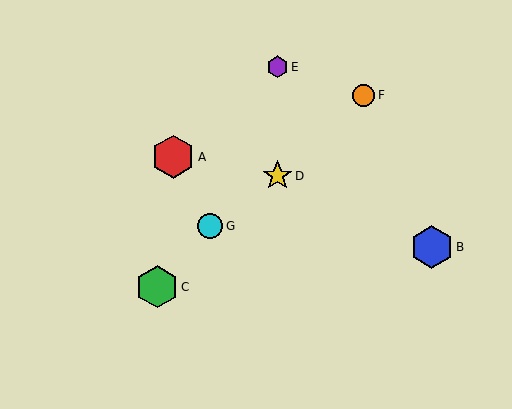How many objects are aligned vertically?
2 objects (D, E) are aligned vertically.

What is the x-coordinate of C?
Object C is at x≈157.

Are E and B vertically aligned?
No, E is at x≈278 and B is at x≈432.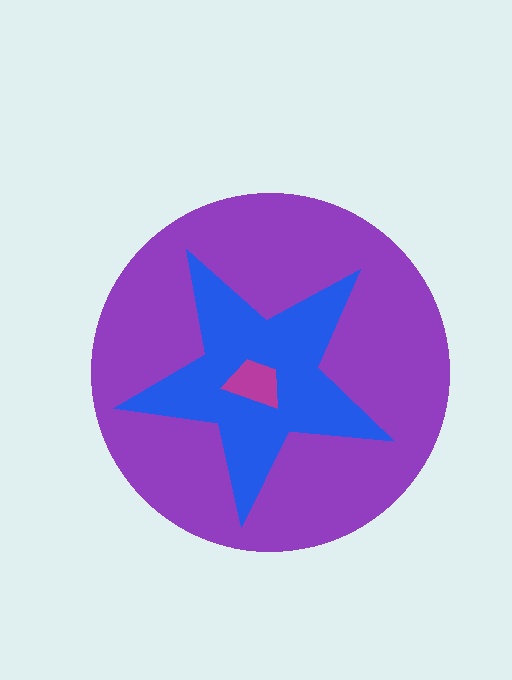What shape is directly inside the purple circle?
The blue star.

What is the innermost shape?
The magenta trapezoid.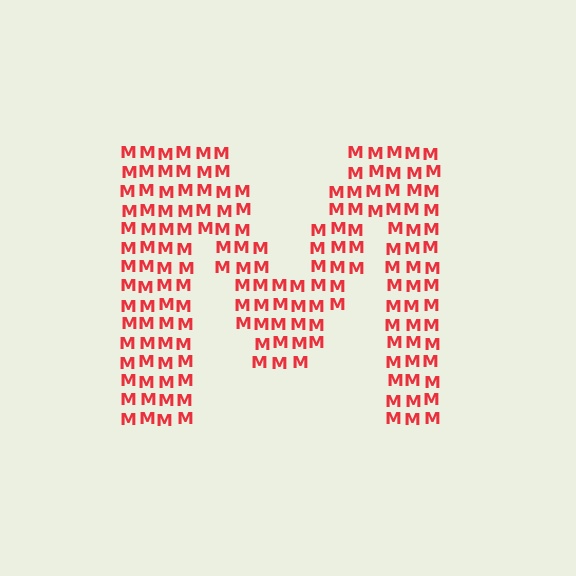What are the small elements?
The small elements are letter M's.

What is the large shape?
The large shape is the letter M.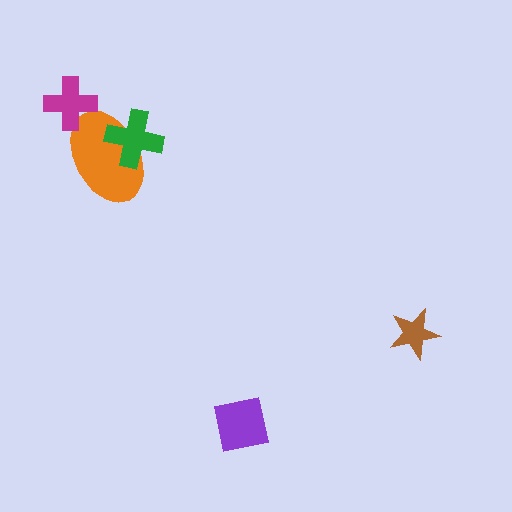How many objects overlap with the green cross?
1 object overlaps with the green cross.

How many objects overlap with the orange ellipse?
2 objects overlap with the orange ellipse.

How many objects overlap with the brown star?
0 objects overlap with the brown star.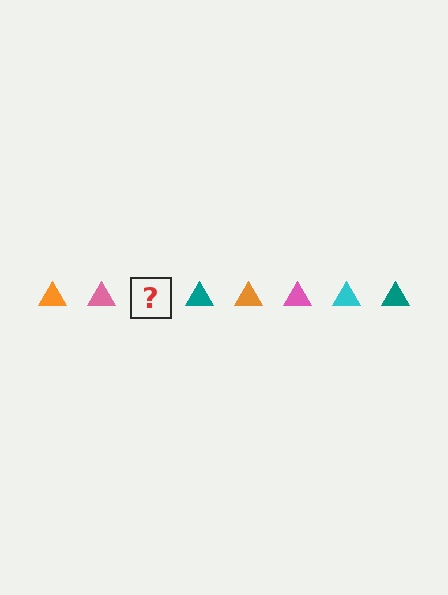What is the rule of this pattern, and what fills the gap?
The rule is that the pattern cycles through orange, pink, cyan, teal triangles. The gap should be filled with a cyan triangle.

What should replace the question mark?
The question mark should be replaced with a cyan triangle.